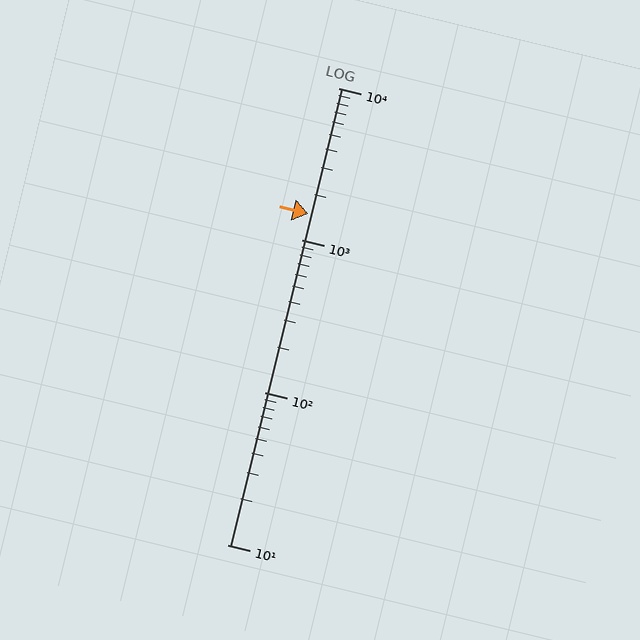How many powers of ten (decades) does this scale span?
The scale spans 3 decades, from 10 to 10000.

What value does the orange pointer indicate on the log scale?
The pointer indicates approximately 1500.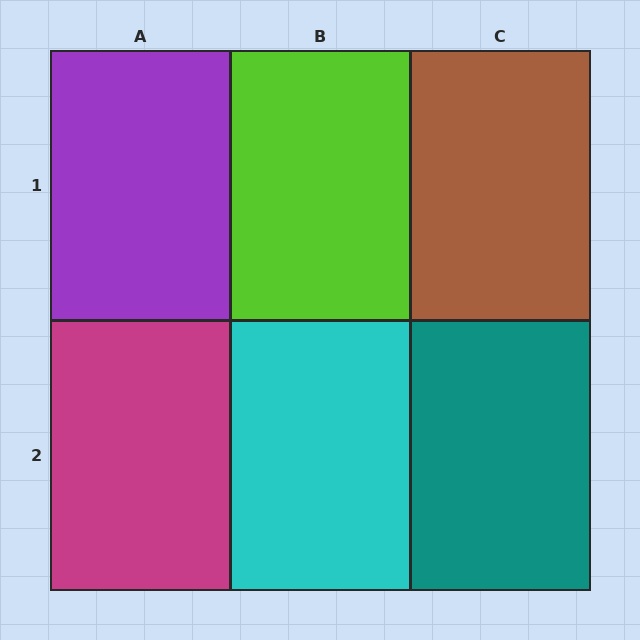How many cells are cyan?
1 cell is cyan.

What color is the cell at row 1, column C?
Brown.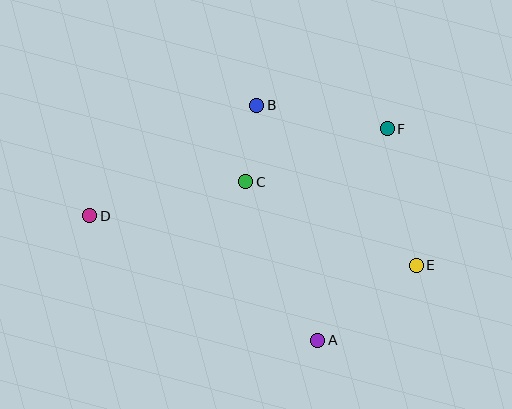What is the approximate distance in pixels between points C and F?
The distance between C and F is approximately 151 pixels.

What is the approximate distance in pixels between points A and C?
The distance between A and C is approximately 174 pixels.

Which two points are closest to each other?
Points B and C are closest to each other.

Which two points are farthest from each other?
Points D and E are farthest from each other.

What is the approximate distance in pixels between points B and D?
The distance between B and D is approximately 201 pixels.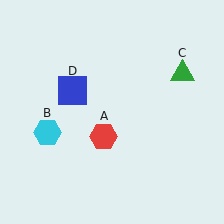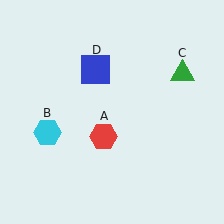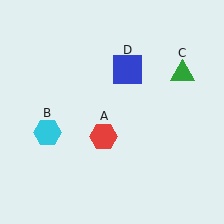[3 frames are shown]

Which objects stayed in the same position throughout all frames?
Red hexagon (object A) and cyan hexagon (object B) and green triangle (object C) remained stationary.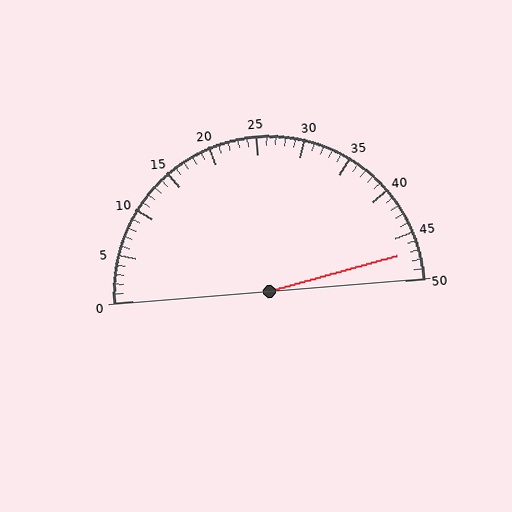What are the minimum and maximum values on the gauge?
The gauge ranges from 0 to 50.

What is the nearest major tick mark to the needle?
The nearest major tick mark is 45.